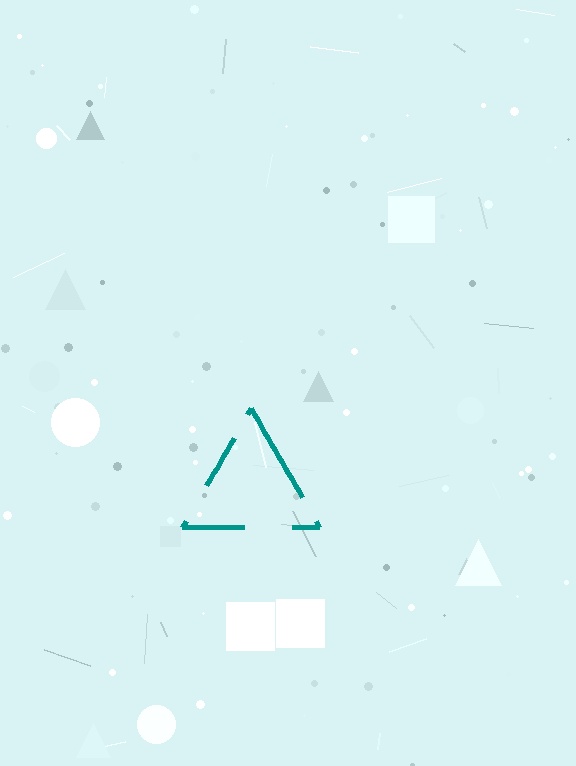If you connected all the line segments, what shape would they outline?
They would outline a triangle.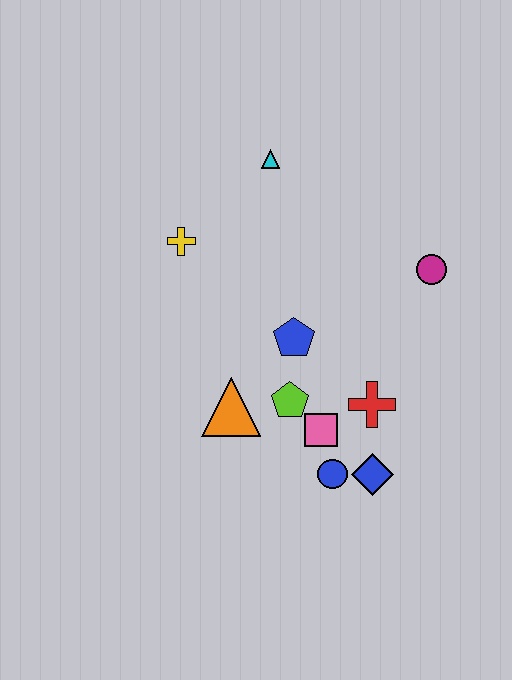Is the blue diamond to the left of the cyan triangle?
No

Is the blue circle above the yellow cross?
No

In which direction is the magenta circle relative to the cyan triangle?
The magenta circle is to the right of the cyan triangle.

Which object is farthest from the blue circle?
The cyan triangle is farthest from the blue circle.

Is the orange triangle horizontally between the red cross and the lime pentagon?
No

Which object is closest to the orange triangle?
The lime pentagon is closest to the orange triangle.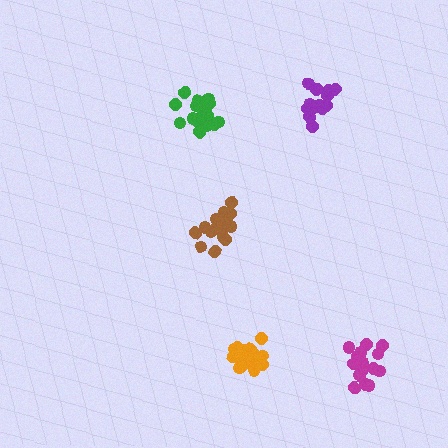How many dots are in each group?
Group 1: 19 dots, Group 2: 18 dots, Group 3: 14 dots, Group 4: 16 dots, Group 5: 18 dots (85 total).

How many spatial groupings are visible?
There are 5 spatial groupings.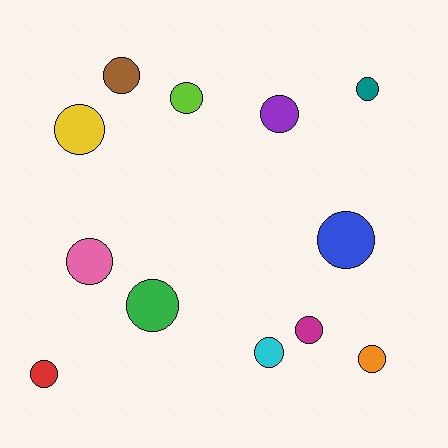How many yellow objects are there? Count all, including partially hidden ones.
There is 1 yellow object.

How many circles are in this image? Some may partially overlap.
There are 12 circles.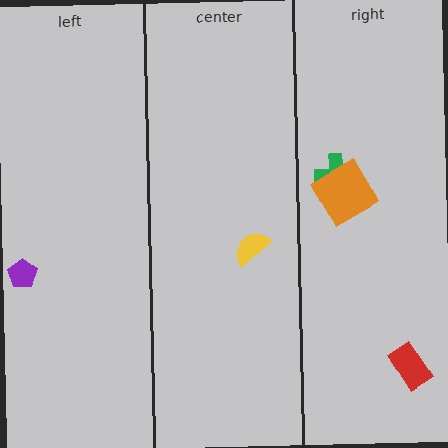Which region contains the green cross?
The right region.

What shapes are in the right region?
The green cross, the red rectangle, the orange diamond.